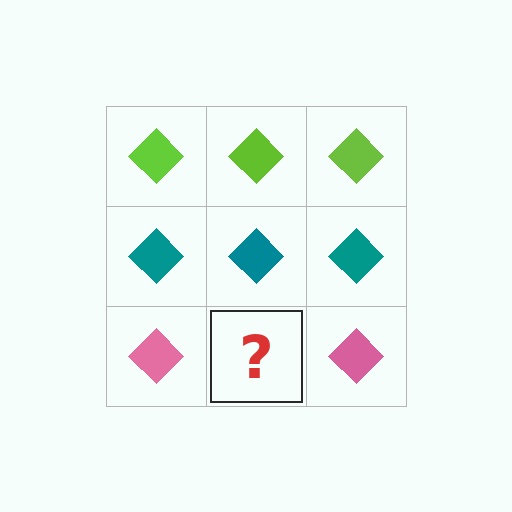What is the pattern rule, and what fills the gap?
The rule is that each row has a consistent color. The gap should be filled with a pink diamond.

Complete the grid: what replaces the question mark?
The question mark should be replaced with a pink diamond.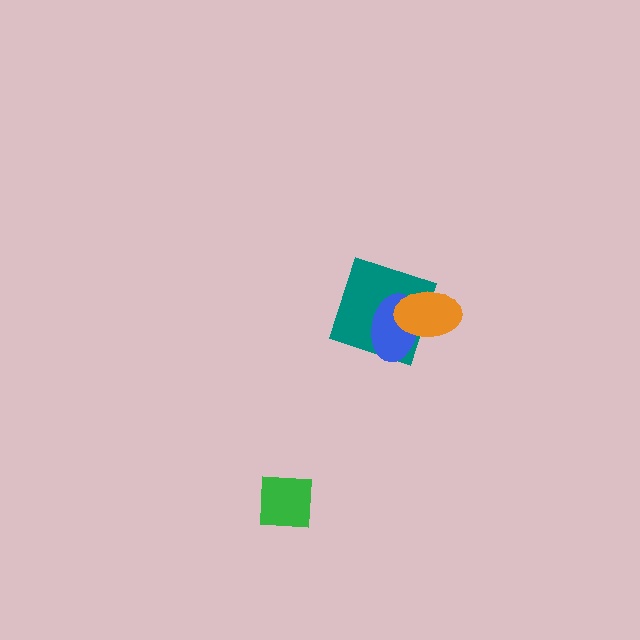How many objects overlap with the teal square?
2 objects overlap with the teal square.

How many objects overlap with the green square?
0 objects overlap with the green square.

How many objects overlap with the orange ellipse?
2 objects overlap with the orange ellipse.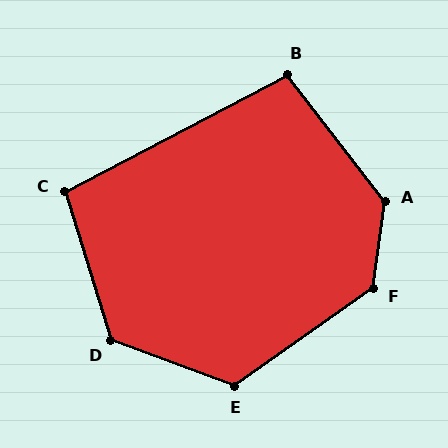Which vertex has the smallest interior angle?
B, at approximately 100 degrees.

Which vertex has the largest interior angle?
A, at approximately 135 degrees.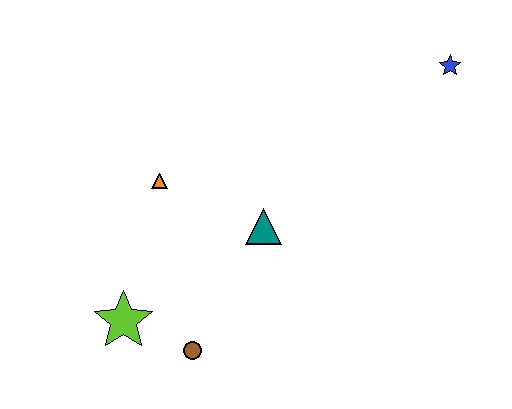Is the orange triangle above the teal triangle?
Yes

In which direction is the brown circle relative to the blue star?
The brown circle is below the blue star.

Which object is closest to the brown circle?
The lime star is closest to the brown circle.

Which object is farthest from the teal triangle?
The blue star is farthest from the teal triangle.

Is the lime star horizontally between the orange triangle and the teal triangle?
No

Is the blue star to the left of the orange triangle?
No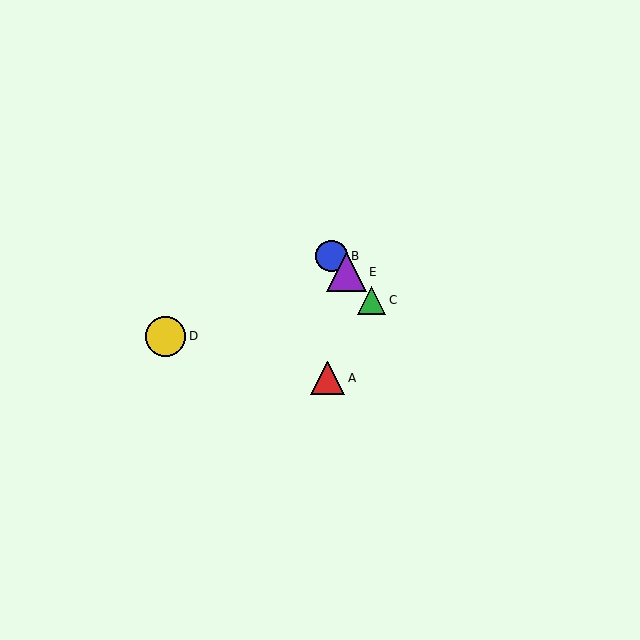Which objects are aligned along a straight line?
Objects B, C, E are aligned along a straight line.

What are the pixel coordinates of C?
Object C is at (372, 300).